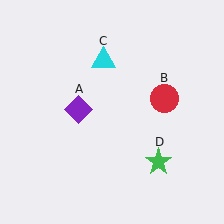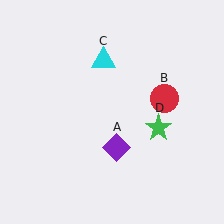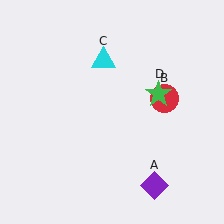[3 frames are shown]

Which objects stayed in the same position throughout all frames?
Red circle (object B) and cyan triangle (object C) remained stationary.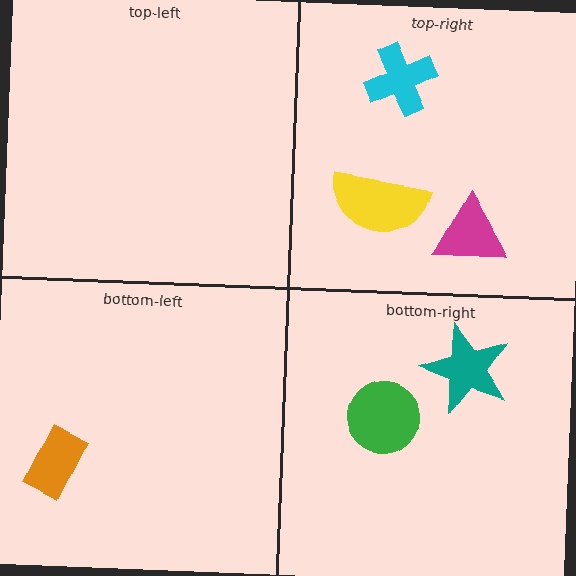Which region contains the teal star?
The bottom-right region.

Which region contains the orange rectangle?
The bottom-left region.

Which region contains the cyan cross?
The top-right region.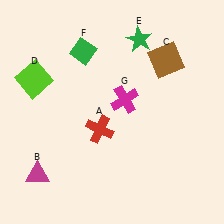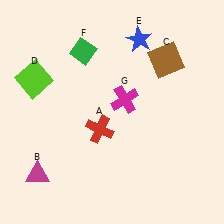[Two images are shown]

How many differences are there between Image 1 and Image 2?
There is 1 difference between the two images.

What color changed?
The star (E) changed from green in Image 1 to blue in Image 2.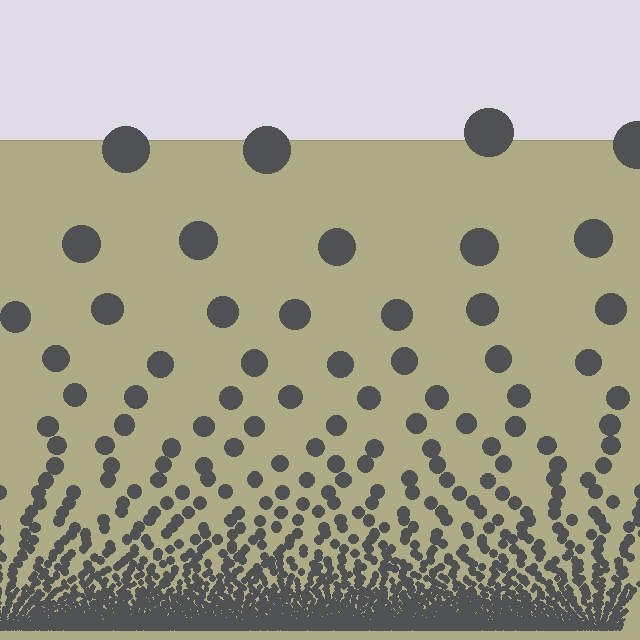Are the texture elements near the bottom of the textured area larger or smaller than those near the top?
Smaller. The gradient is inverted — elements near the bottom are smaller and denser.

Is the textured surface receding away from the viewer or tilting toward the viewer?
The surface appears to tilt toward the viewer. Texture elements get larger and sparser toward the top.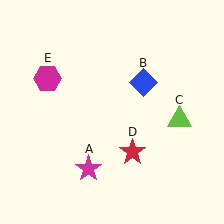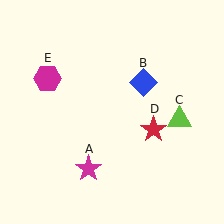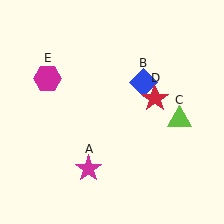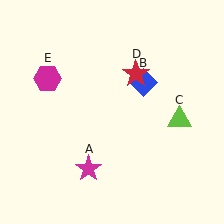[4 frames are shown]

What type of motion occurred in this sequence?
The red star (object D) rotated counterclockwise around the center of the scene.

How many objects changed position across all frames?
1 object changed position: red star (object D).